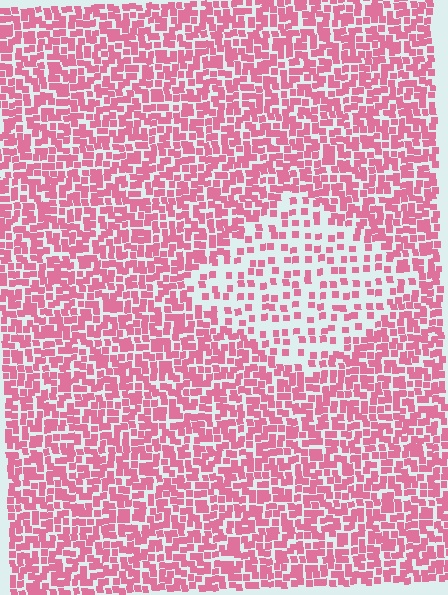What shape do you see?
I see a diamond.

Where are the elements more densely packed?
The elements are more densely packed outside the diamond boundary.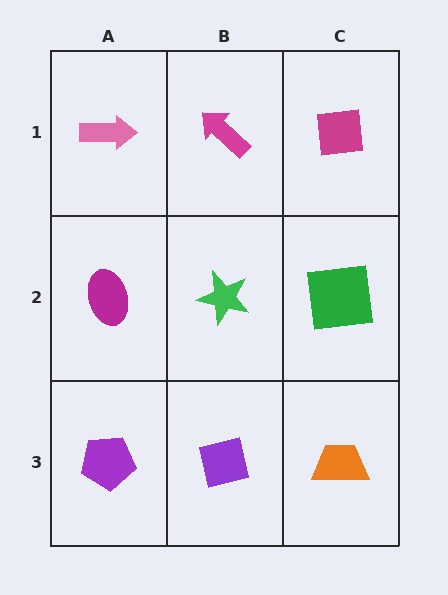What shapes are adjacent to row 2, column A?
A pink arrow (row 1, column A), a purple pentagon (row 3, column A), a green star (row 2, column B).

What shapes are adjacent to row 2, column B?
A magenta arrow (row 1, column B), a purple square (row 3, column B), a magenta ellipse (row 2, column A), a green square (row 2, column C).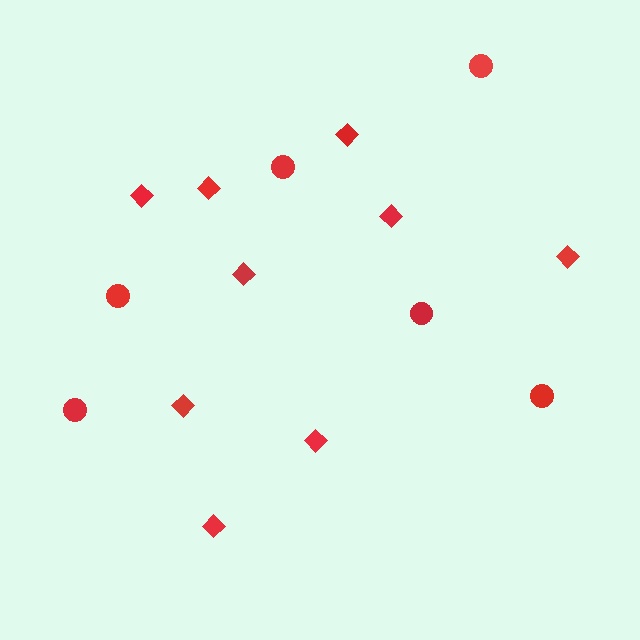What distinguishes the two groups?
There are 2 groups: one group of diamonds (9) and one group of circles (6).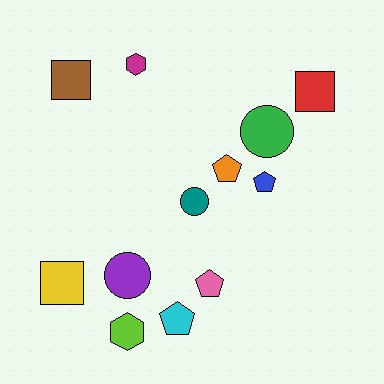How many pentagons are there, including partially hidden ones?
There are 4 pentagons.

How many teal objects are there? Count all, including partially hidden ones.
There is 1 teal object.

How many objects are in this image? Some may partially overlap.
There are 12 objects.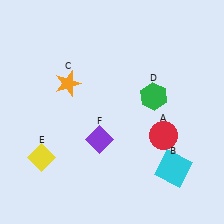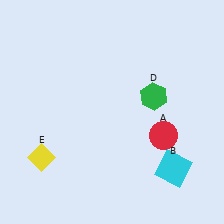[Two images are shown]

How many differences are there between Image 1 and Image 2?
There are 2 differences between the two images.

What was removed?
The purple diamond (F), the orange star (C) were removed in Image 2.